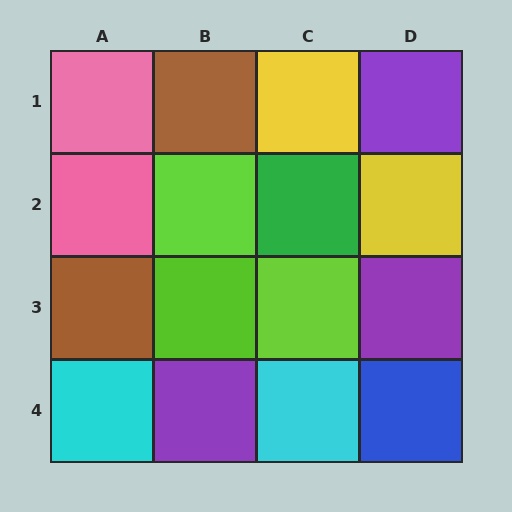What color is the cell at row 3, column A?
Brown.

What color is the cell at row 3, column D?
Purple.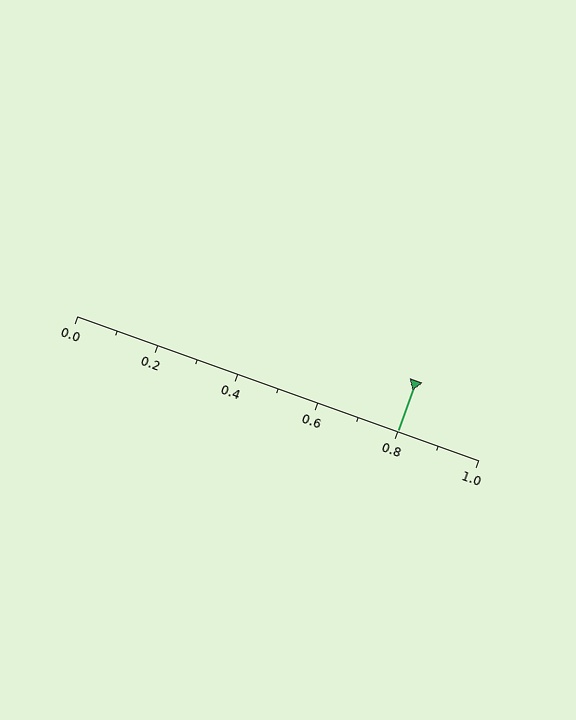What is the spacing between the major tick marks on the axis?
The major ticks are spaced 0.2 apart.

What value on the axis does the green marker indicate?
The marker indicates approximately 0.8.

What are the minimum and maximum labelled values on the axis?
The axis runs from 0.0 to 1.0.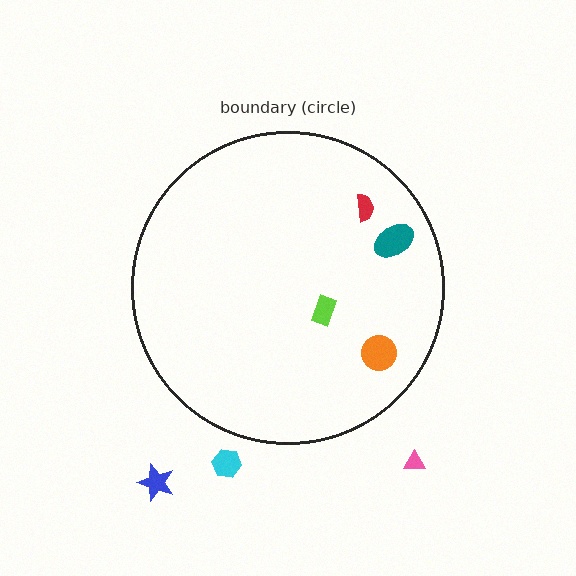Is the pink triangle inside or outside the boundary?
Outside.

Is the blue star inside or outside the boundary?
Outside.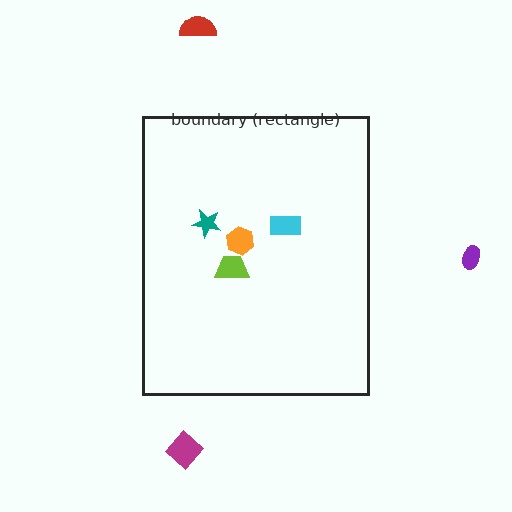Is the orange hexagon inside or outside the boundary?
Inside.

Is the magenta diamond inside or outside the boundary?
Outside.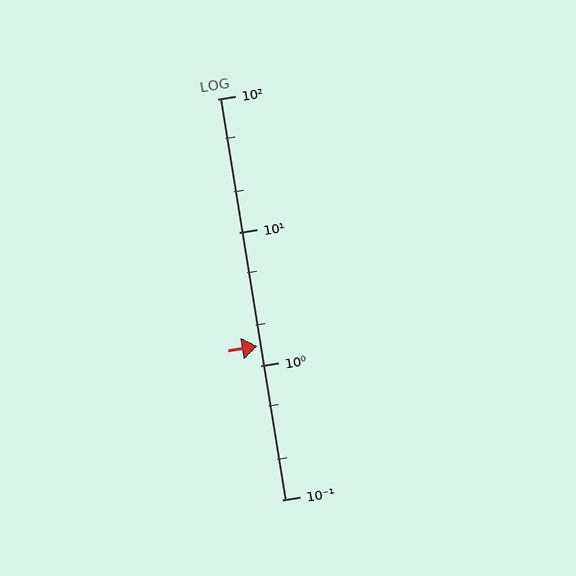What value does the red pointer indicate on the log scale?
The pointer indicates approximately 1.4.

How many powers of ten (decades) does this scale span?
The scale spans 3 decades, from 0.1 to 100.